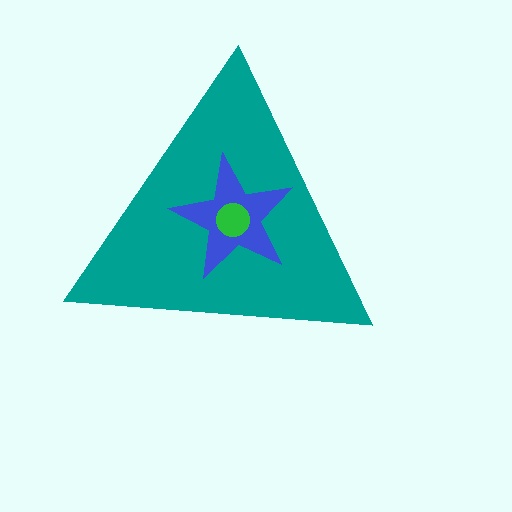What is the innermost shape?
The green circle.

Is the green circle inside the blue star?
Yes.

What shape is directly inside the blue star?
The green circle.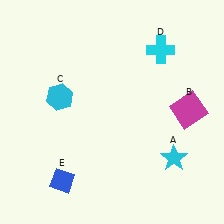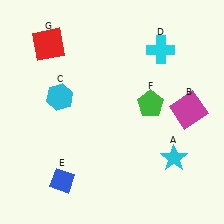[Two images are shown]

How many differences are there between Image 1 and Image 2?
There are 2 differences between the two images.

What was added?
A green pentagon (F), a red square (G) were added in Image 2.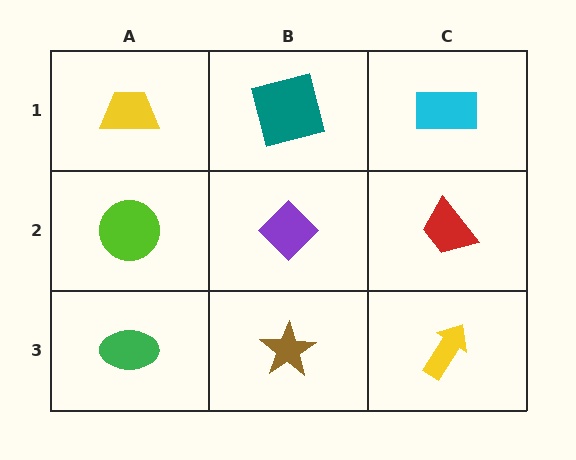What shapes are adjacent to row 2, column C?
A cyan rectangle (row 1, column C), a yellow arrow (row 3, column C), a purple diamond (row 2, column B).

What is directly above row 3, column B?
A purple diamond.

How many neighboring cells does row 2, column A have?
3.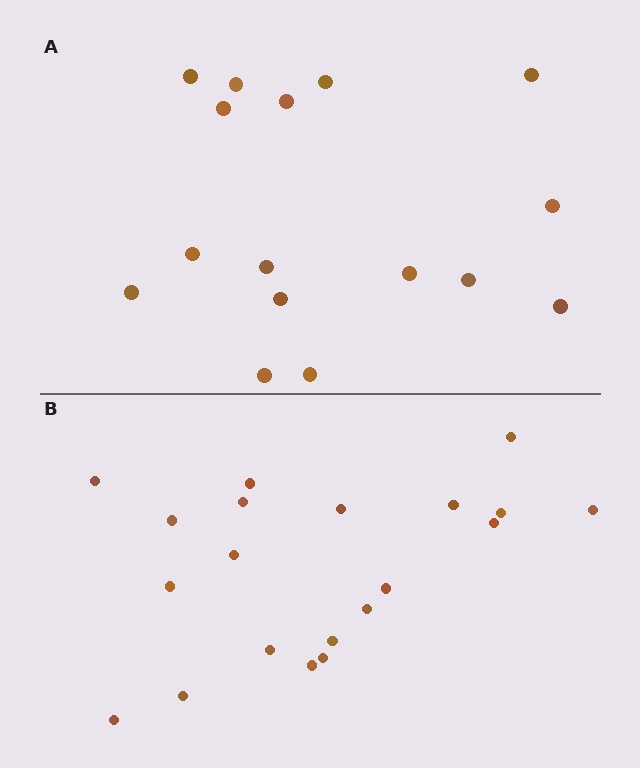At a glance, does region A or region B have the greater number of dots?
Region B (the bottom region) has more dots.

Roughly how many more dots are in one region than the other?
Region B has about 4 more dots than region A.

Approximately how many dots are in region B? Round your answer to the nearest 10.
About 20 dots.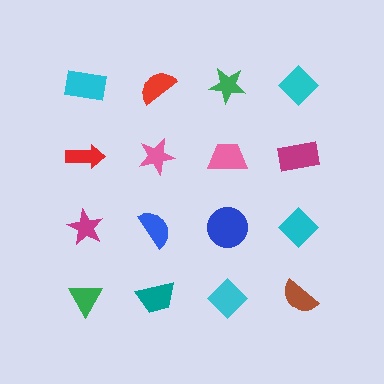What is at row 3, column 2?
A blue semicircle.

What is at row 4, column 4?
A brown semicircle.